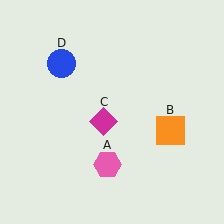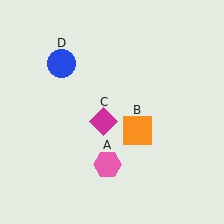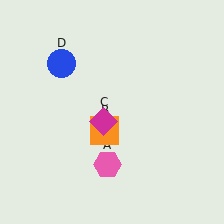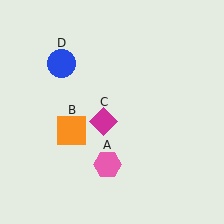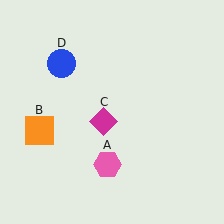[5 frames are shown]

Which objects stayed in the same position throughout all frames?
Pink hexagon (object A) and magenta diamond (object C) and blue circle (object D) remained stationary.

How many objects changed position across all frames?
1 object changed position: orange square (object B).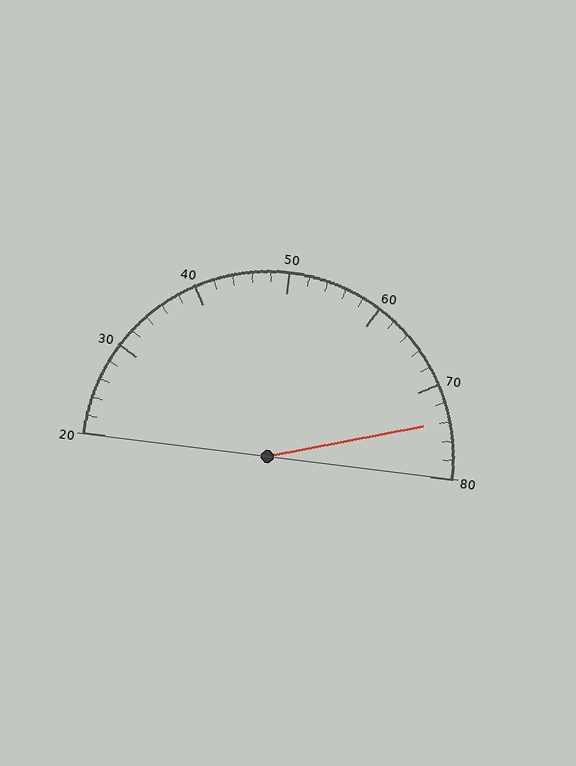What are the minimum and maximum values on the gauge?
The gauge ranges from 20 to 80.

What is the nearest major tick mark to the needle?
The nearest major tick mark is 70.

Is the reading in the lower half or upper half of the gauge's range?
The reading is in the upper half of the range (20 to 80).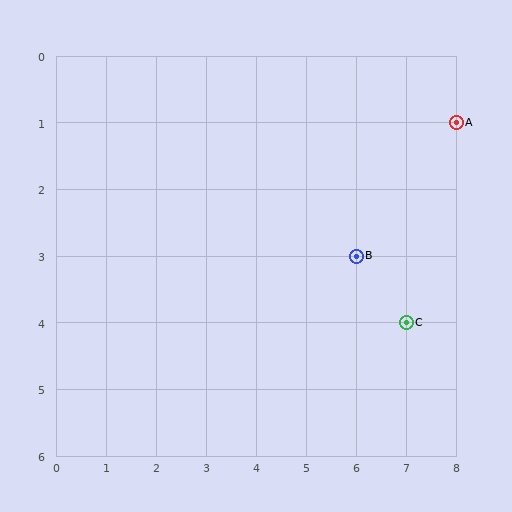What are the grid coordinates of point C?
Point C is at grid coordinates (7, 4).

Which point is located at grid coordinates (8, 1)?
Point A is at (8, 1).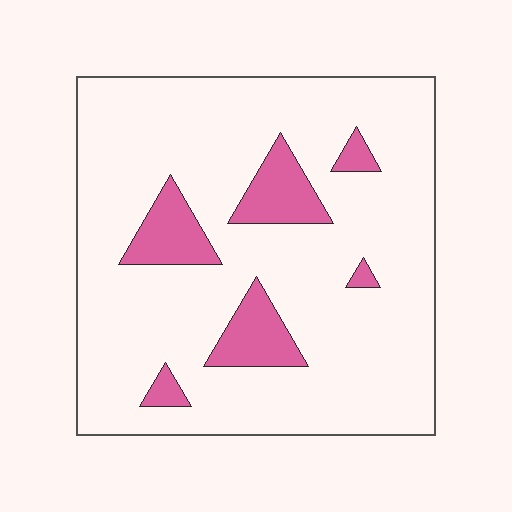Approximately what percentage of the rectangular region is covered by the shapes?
Approximately 15%.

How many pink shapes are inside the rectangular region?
6.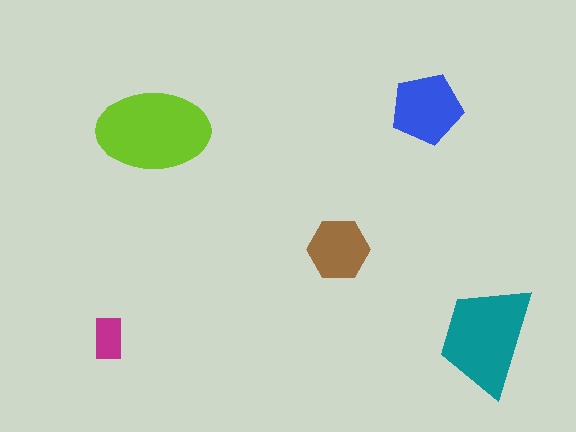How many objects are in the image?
There are 5 objects in the image.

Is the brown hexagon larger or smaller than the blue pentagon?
Smaller.